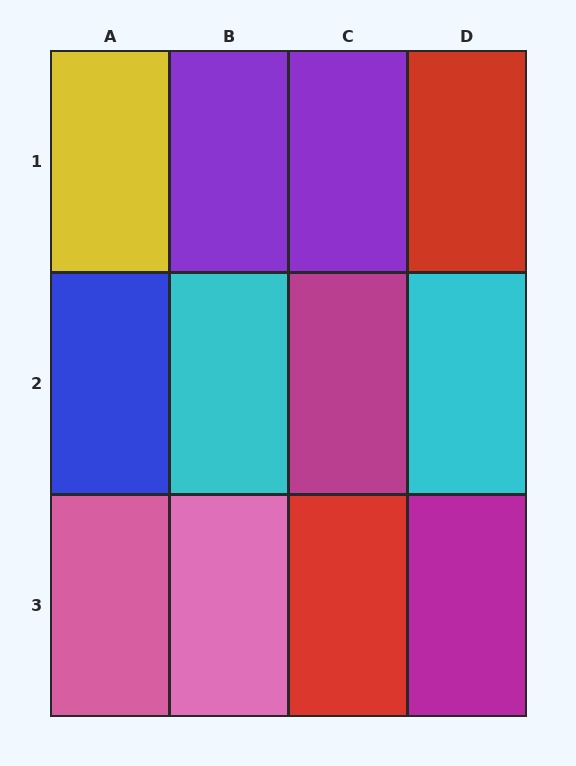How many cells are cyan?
2 cells are cyan.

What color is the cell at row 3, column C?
Red.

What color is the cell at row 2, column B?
Cyan.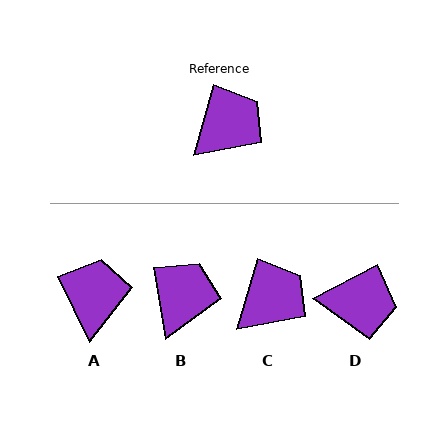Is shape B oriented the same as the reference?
No, it is off by about 25 degrees.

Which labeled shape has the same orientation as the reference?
C.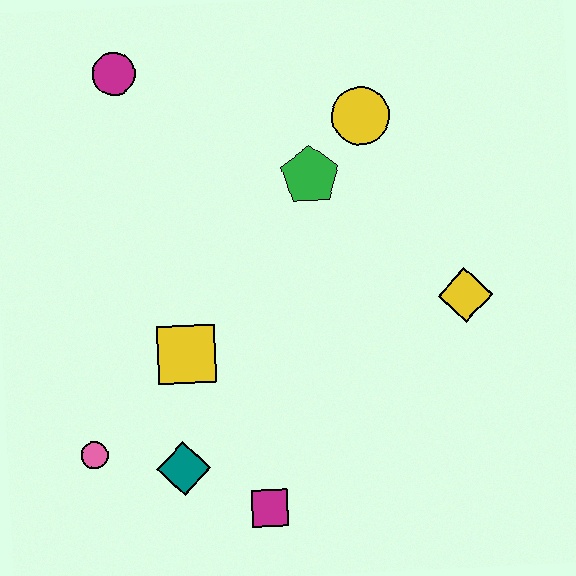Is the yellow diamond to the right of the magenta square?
Yes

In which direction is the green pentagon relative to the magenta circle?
The green pentagon is to the right of the magenta circle.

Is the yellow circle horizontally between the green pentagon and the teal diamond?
No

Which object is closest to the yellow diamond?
The green pentagon is closest to the yellow diamond.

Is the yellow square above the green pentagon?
No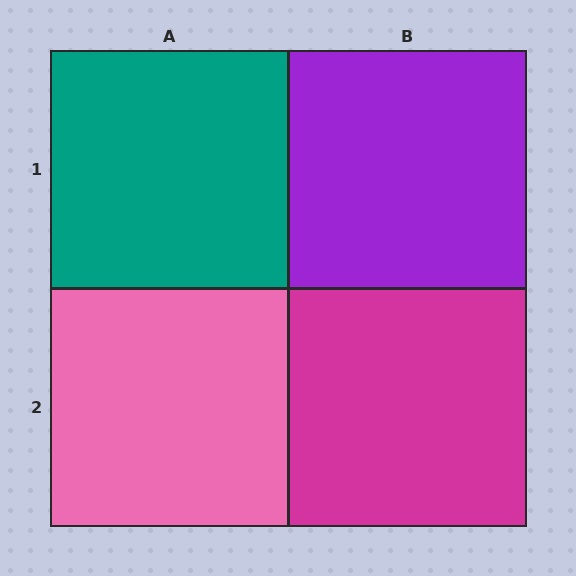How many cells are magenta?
1 cell is magenta.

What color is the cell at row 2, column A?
Pink.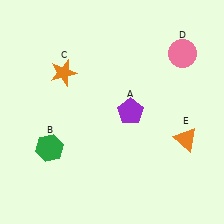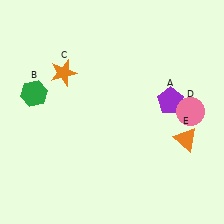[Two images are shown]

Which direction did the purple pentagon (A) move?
The purple pentagon (A) moved right.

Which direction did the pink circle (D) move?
The pink circle (D) moved down.